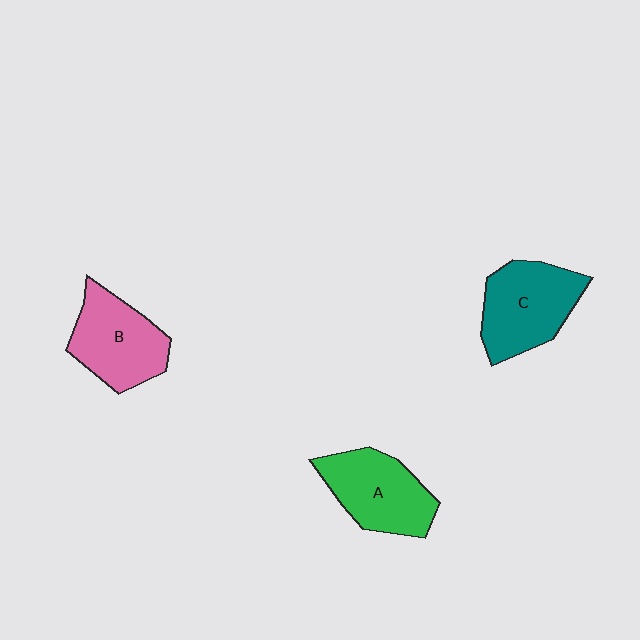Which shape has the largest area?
Shape C (teal).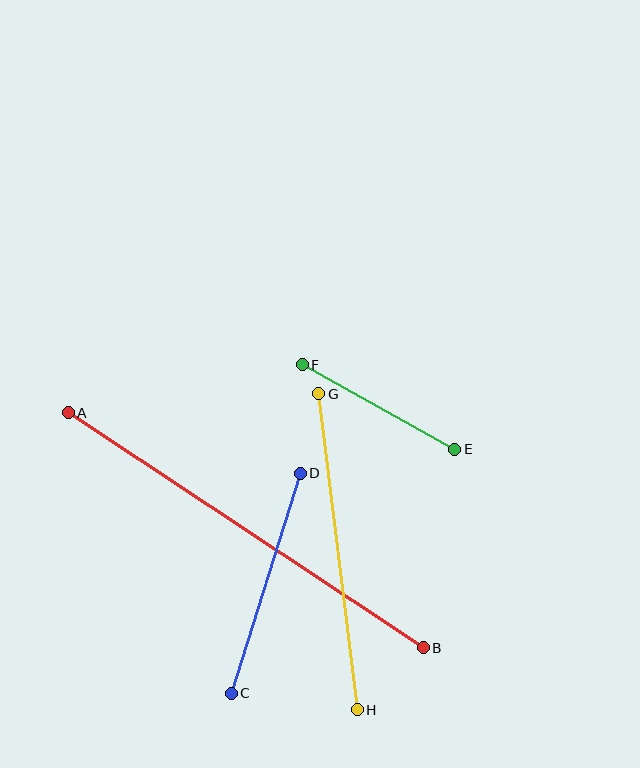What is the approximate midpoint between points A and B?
The midpoint is at approximately (246, 530) pixels.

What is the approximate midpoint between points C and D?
The midpoint is at approximately (266, 583) pixels.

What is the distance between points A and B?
The distance is approximately 426 pixels.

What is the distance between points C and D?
The distance is approximately 230 pixels.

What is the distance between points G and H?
The distance is approximately 319 pixels.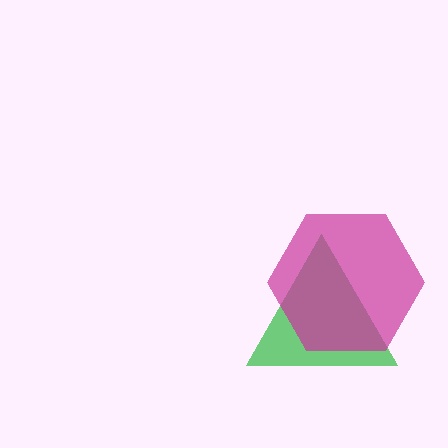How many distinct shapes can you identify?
There are 2 distinct shapes: a green triangle, a magenta hexagon.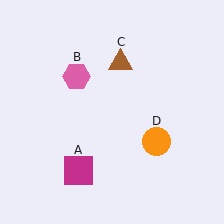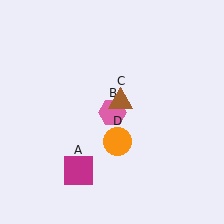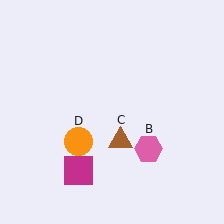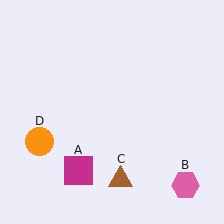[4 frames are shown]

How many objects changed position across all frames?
3 objects changed position: pink hexagon (object B), brown triangle (object C), orange circle (object D).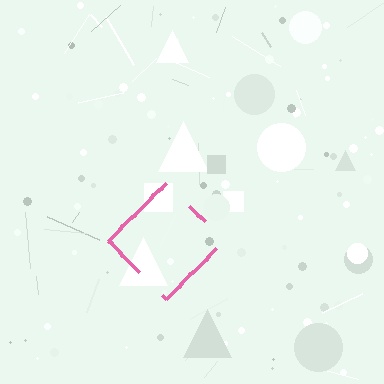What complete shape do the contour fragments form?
The contour fragments form a diamond.